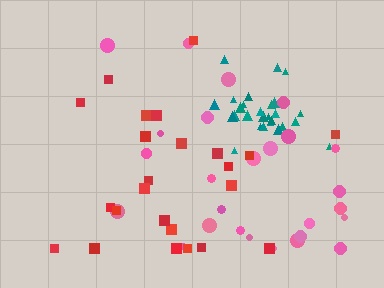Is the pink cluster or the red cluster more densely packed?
Pink.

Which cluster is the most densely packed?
Teal.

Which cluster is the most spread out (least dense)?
Red.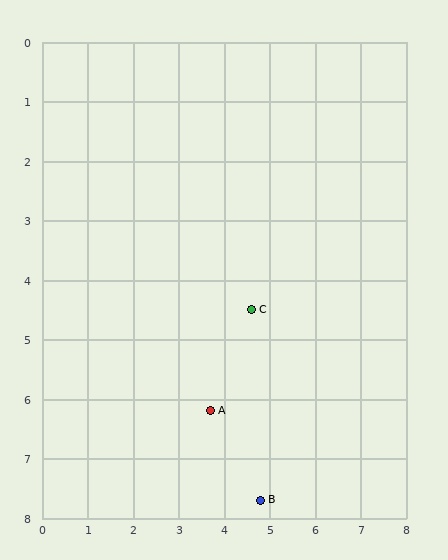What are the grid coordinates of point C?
Point C is at approximately (4.6, 4.5).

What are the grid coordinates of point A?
Point A is at approximately (3.7, 6.2).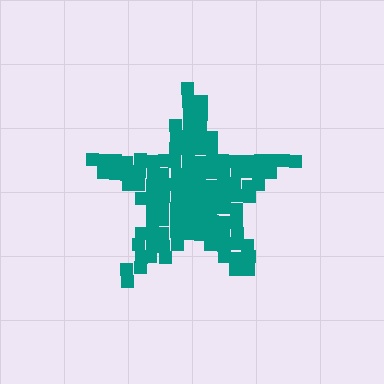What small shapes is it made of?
It is made of small squares.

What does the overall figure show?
The overall figure shows a star.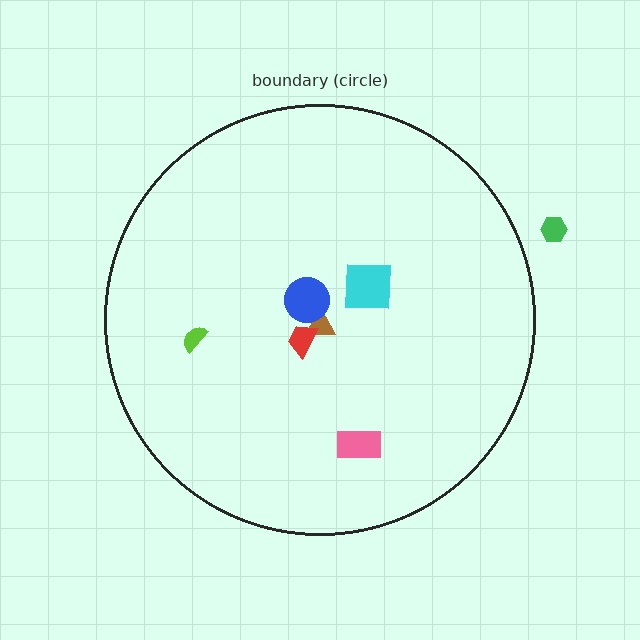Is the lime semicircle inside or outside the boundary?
Inside.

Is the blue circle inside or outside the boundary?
Inside.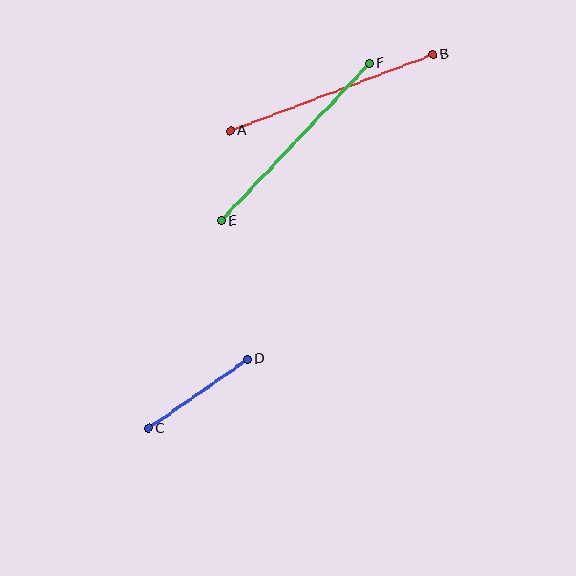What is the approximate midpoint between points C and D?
The midpoint is at approximately (198, 394) pixels.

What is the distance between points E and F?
The distance is approximately 216 pixels.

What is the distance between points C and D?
The distance is approximately 121 pixels.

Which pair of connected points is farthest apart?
Points A and B are farthest apart.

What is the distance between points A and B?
The distance is approximately 216 pixels.